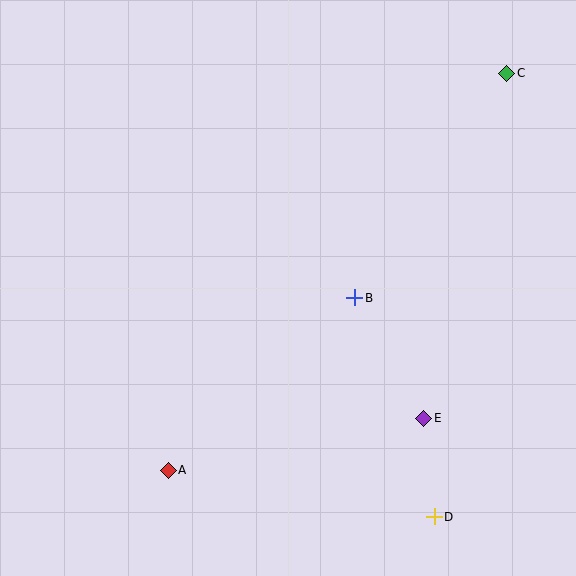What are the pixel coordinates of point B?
Point B is at (355, 298).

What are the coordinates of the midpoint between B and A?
The midpoint between B and A is at (262, 384).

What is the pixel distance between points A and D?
The distance between A and D is 270 pixels.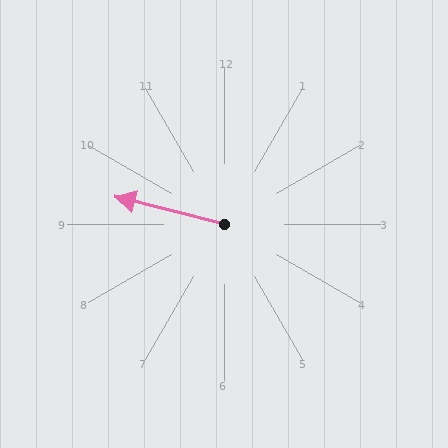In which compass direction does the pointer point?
West.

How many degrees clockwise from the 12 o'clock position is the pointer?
Approximately 284 degrees.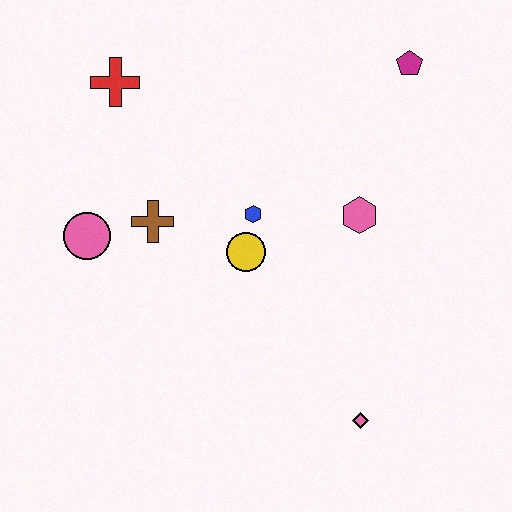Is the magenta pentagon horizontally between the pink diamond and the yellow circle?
No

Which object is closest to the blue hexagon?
The yellow circle is closest to the blue hexagon.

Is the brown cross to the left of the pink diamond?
Yes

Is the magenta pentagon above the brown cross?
Yes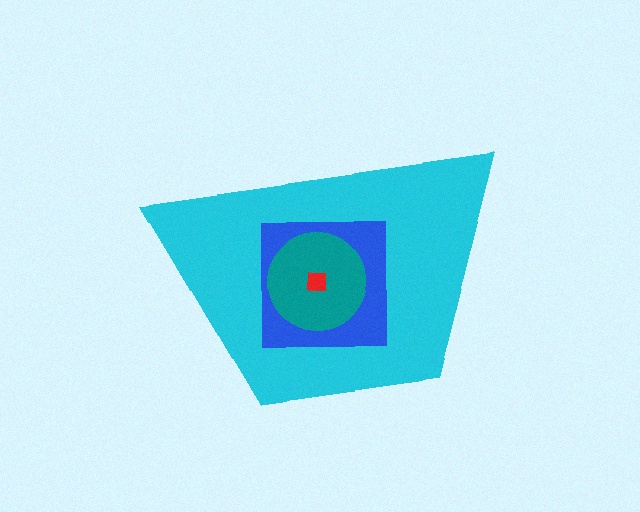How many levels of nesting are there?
4.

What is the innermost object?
The red square.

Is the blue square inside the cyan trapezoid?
Yes.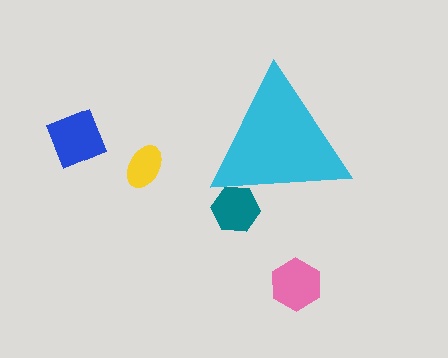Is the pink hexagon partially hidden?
No, the pink hexagon is fully visible.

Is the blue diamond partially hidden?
No, the blue diamond is fully visible.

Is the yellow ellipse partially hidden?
No, the yellow ellipse is fully visible.